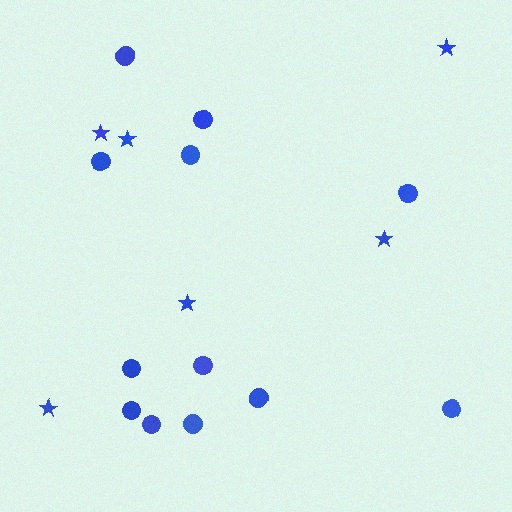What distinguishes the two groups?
There are 2 groups: one group of circles (12) and one group of stars (6).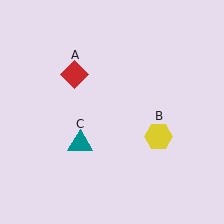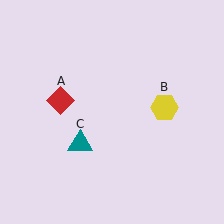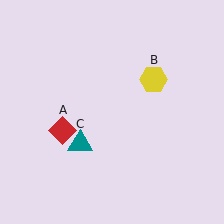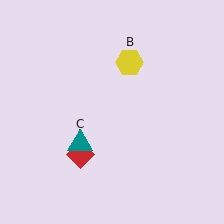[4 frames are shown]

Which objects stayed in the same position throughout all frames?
Teal triangle (object C) remained stationary.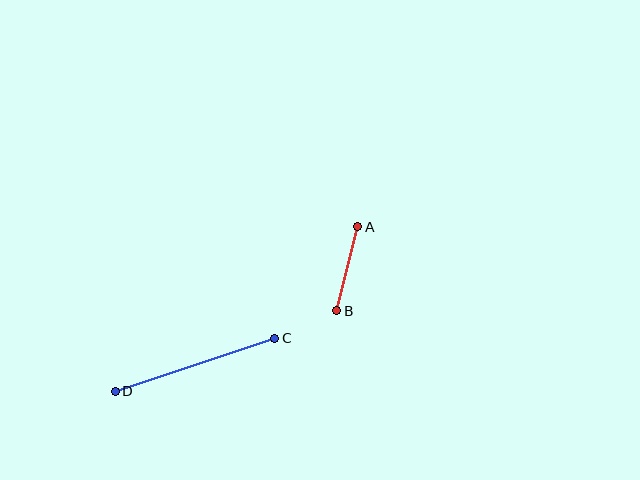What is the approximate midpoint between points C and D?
The midpoint is at approximately (195, 365) pixels.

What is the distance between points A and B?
The distance is approximately 87 pixels.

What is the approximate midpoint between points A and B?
The midpoint is at approximately (347, 269) pixels.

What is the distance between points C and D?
The distance is approximately 168 pixels.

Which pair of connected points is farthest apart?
Points C and D are farthest apart.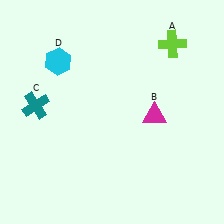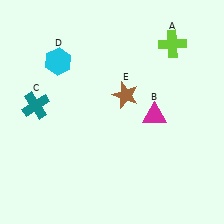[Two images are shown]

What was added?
A brown star (E) was added in Image 2.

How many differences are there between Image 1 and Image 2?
There is 1 difference between the two images.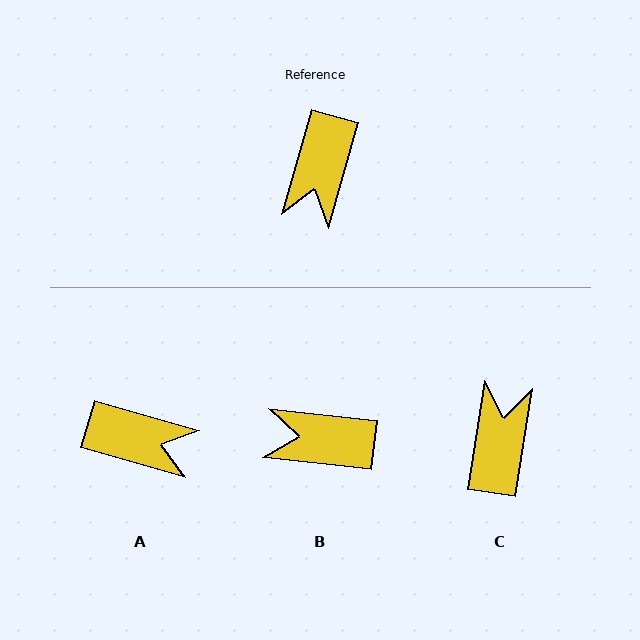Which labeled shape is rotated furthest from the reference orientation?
C, about 173 degrees away.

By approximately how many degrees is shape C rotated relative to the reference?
Approximately 173 degrees clockwise.